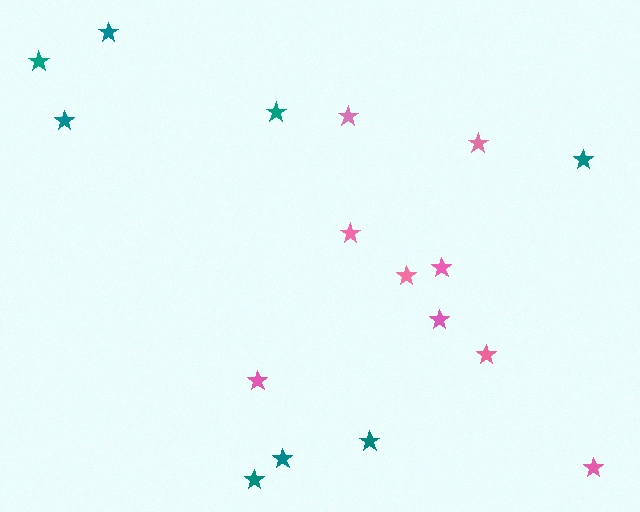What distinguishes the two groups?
There are 2 groups: one group of pink stars (9) and one group of teal stars (8).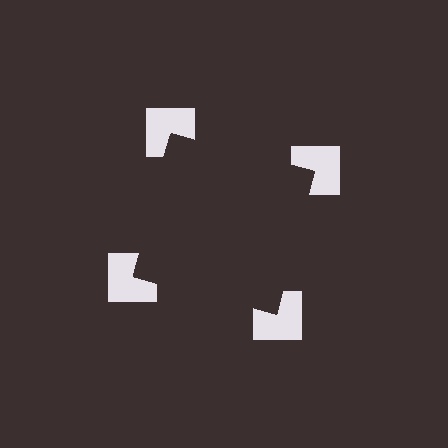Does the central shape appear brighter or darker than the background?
It typically appears slightly darker than the background, even though no actual brightness change is drawn.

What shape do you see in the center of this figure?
An illusory square — its edges are inferred from the aligned wedge cuts in the notched squares, not physically drawn.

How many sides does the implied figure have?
4 sides.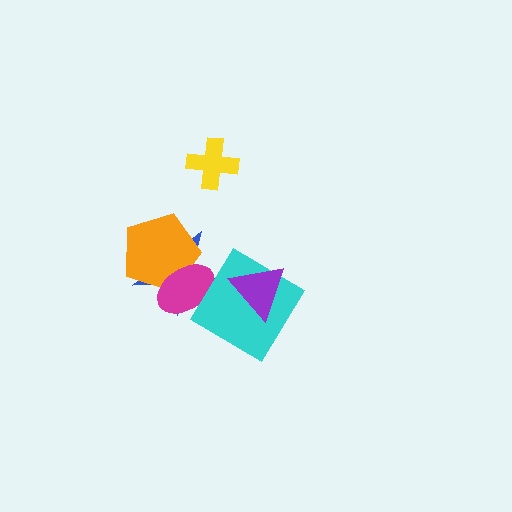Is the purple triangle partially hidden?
No, no other shape covers it.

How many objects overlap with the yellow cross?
0 objects overlap with the yellow cross.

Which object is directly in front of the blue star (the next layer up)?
The orange pentagon is directly in front of the blue star.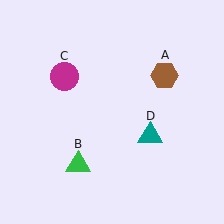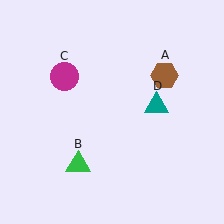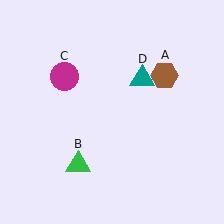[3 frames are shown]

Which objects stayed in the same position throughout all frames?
Brown hexagon (object A) and green triangle (object B) and magenta circle (object C) remained stationary.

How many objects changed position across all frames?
1 object changed position: teal triangle (object D).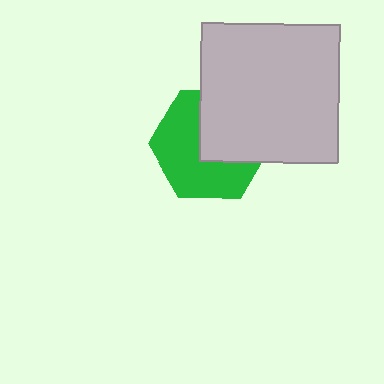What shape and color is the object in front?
The object in front is a light gray square.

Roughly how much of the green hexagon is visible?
About half of it is visible (roughly 56%).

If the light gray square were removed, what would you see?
You would see the complete green hexagon.